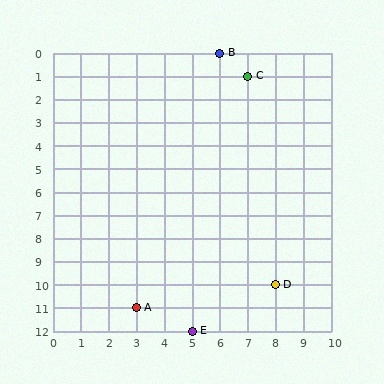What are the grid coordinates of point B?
Point B is at grid coordinates (6, 0).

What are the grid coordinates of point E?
Point E is at grid coordinates (5, 12).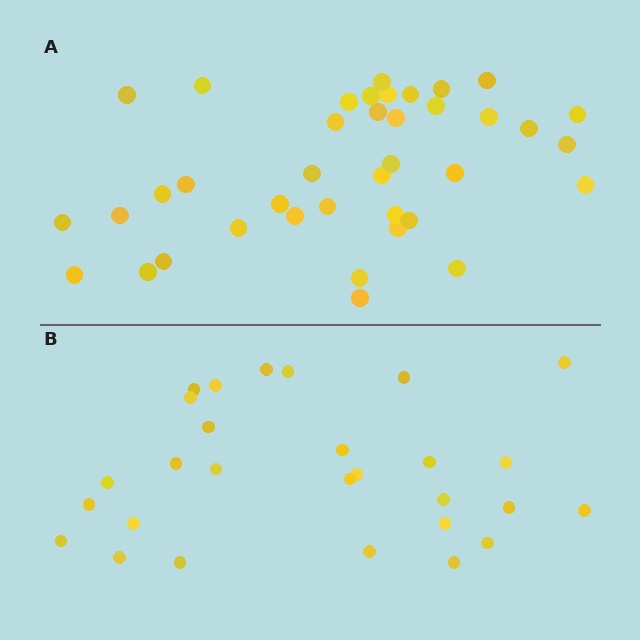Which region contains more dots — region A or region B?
Region A (the top region) has more dots.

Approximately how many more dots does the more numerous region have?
Region A has roughly 12 or so more dots than region B.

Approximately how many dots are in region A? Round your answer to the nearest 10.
About 40 dots. (The exact count is 39, which rounds to 40.)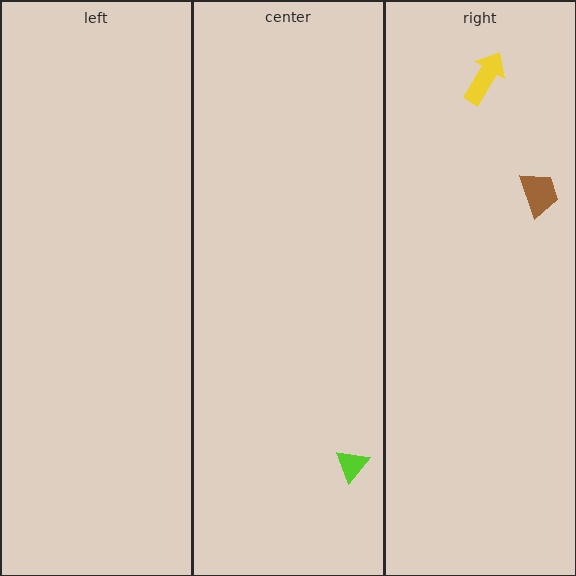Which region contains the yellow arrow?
The right region.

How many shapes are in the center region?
1.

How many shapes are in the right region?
2.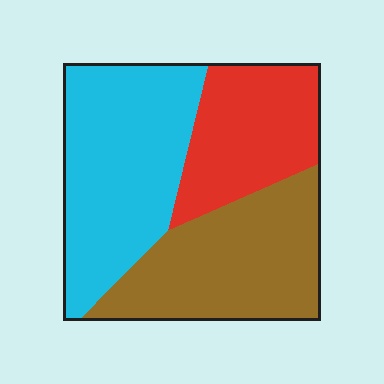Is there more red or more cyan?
Cyan.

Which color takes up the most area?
Cyan, at roughly 40%.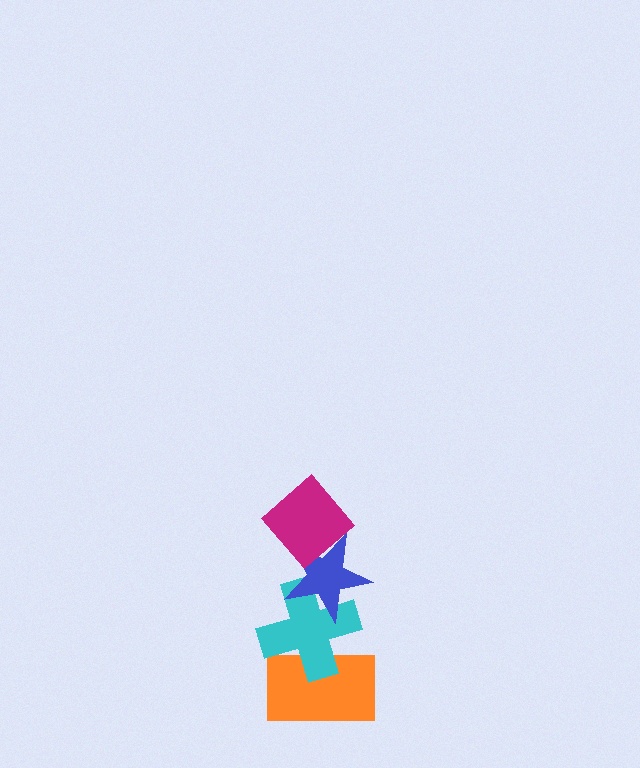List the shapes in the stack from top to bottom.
From top to bottom: the magenta diamond, the blue star, the cyan cross, the orange rectangle.